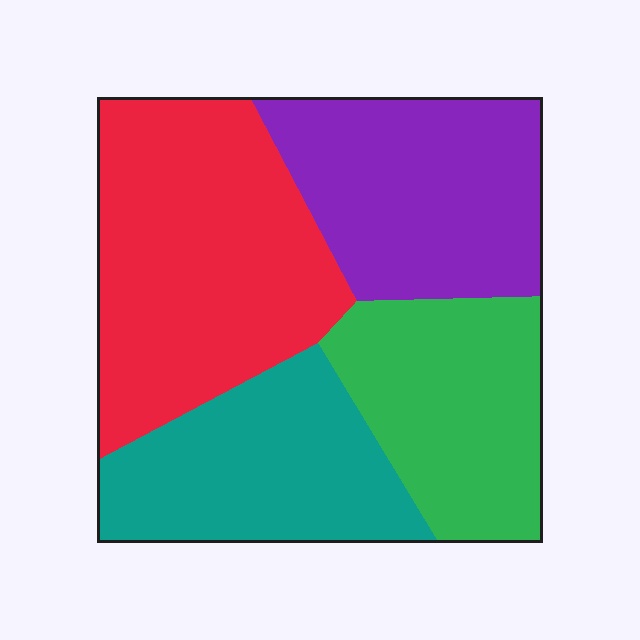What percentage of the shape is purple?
Purple takes up about one quarter (1/4) of the shape.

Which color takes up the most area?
Red, at roughly 35%.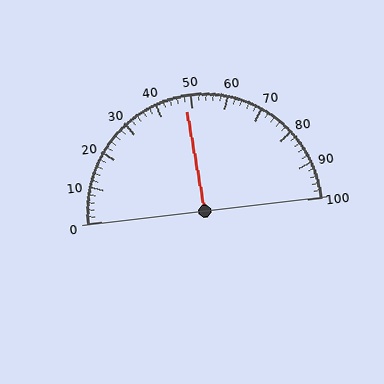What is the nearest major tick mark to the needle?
The nearest major tick mark is 50.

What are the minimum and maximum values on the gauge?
The gauge ranges from 0 to 100.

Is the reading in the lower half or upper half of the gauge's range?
The reading is in the lower half of the range (0 to 100).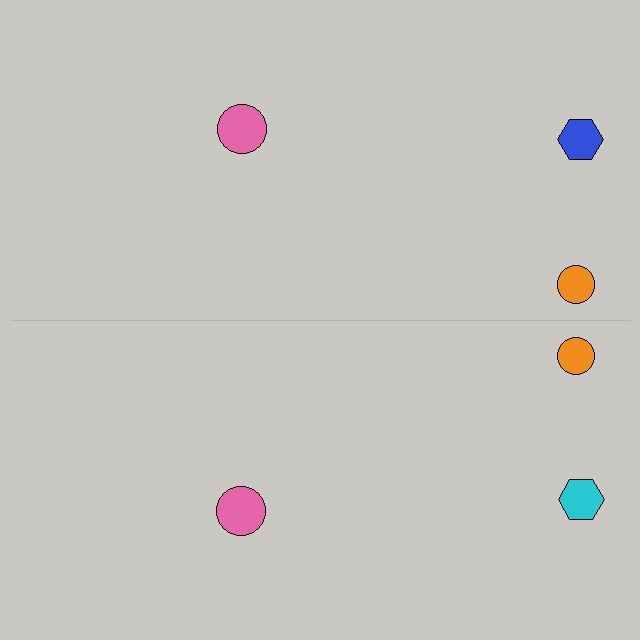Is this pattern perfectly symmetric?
No, the pattern is not perfectly symmetric. The cyan hexagon on the bottom side breaks the symmetry — its mirror counterpart is blue.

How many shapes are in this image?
There are 6 shapes in this image.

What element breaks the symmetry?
The cyan hexagon on the bottom side breaks the symmetry — its mirror counterpart is blue.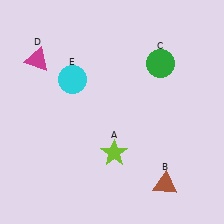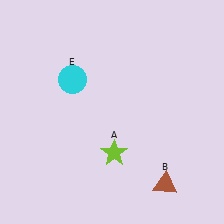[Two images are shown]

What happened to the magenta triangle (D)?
The magenta triangle (D) was removed in Image 2. It was in the top-left area of Image 1.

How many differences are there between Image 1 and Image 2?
There are 2 differences between the two images.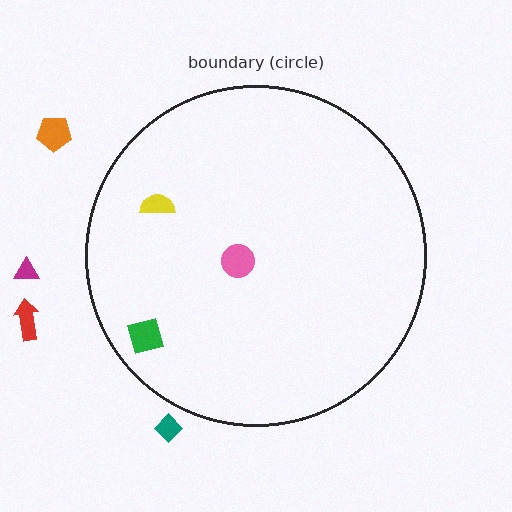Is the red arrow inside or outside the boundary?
Outside.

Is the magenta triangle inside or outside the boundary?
Outside.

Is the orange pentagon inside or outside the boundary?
Outside.